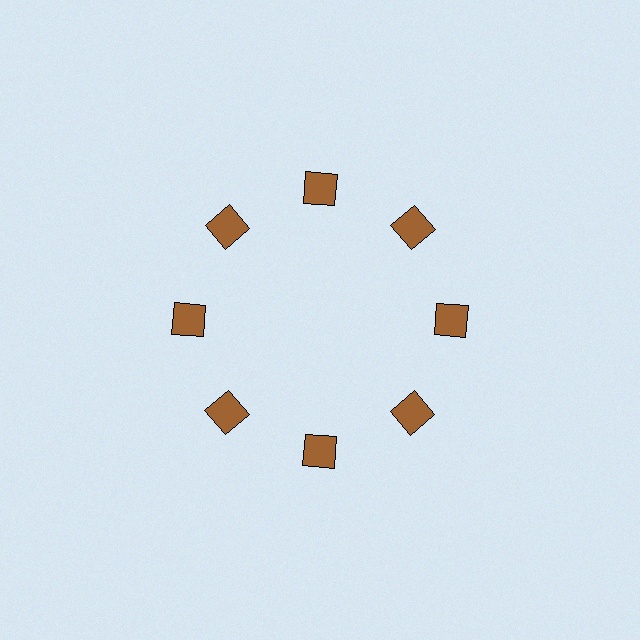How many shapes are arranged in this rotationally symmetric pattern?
There are 8 shapes, arranged in 8 groups of 1.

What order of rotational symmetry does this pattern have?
This pattern has 8-fold rotational symmetry.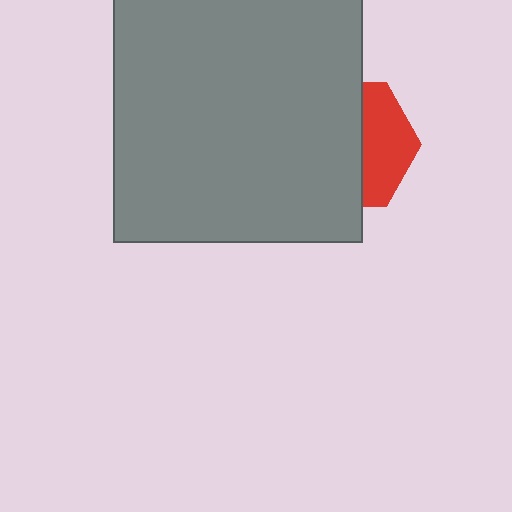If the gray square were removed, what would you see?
You would see the complete red hexagon.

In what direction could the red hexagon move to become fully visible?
The red hexagon could move right. That would shift it out from behind the gray square entirely.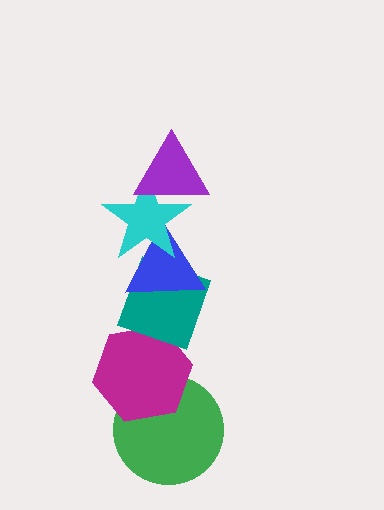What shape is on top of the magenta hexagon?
The teal diamond is on top of the magenta hexagon.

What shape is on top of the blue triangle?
The cyan star is on top of the blue triangle.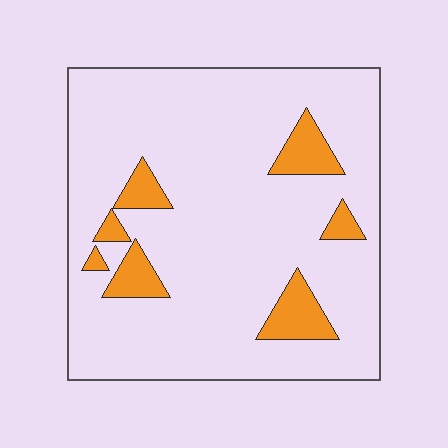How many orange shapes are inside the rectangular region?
7.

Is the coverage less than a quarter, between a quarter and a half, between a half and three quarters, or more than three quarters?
Less than a quarter.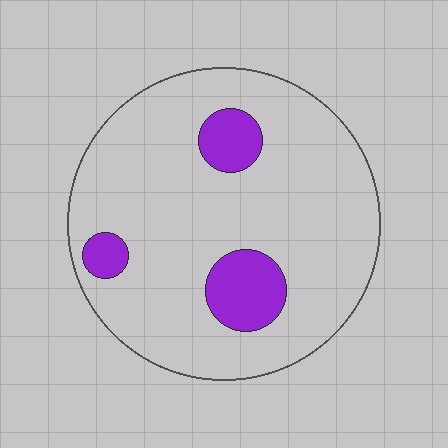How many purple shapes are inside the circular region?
3.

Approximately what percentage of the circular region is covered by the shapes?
Approximately 15%.